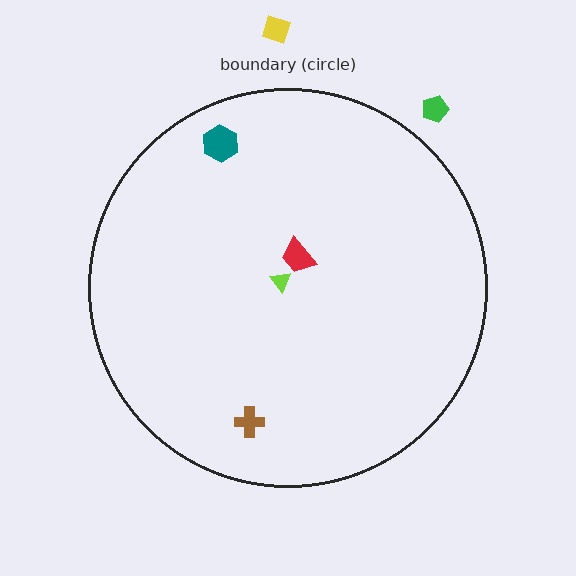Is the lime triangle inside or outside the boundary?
Inside.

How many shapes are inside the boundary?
4 inside, 2 outside.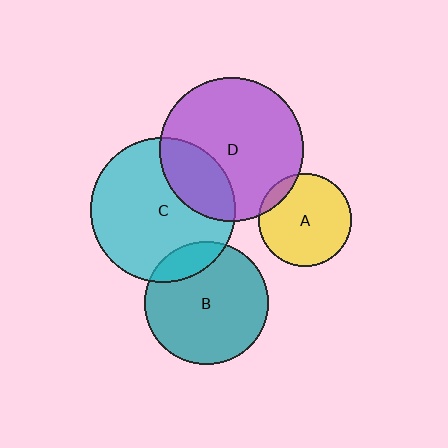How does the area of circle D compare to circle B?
Approximately 1.4 times.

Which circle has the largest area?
Circle C (cyan).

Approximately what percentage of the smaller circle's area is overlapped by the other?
Approximately 15%.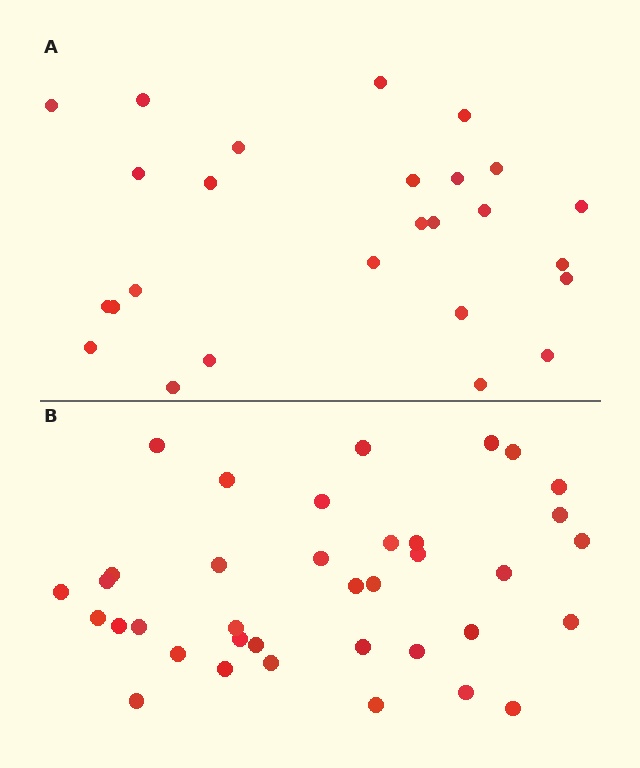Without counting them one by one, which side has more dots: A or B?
Region B (the bottom region) has more dots.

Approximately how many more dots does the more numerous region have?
Region B has roughly 12 or so more dots than region A.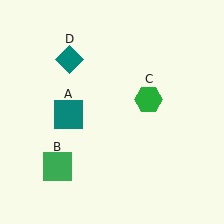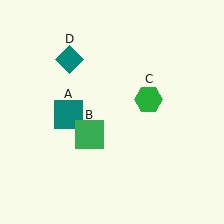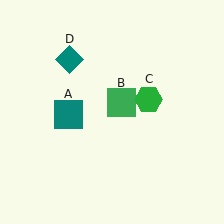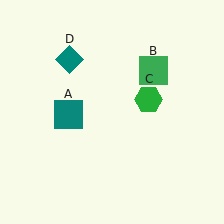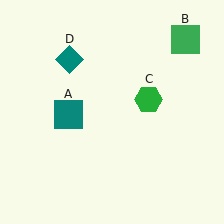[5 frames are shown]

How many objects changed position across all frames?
1 object changed position: green square (object B).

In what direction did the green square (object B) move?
The green square (object B) moved up and to the right.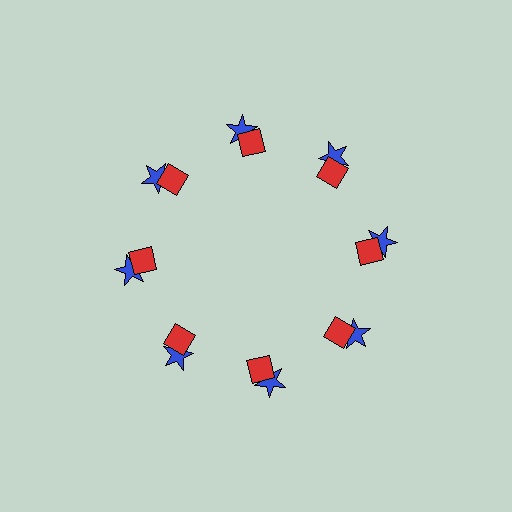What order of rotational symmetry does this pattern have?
This pattern has 8-fold rotational symmetry.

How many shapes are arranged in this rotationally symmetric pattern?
There are 16 shapes, arranged in 8 groups of 2.